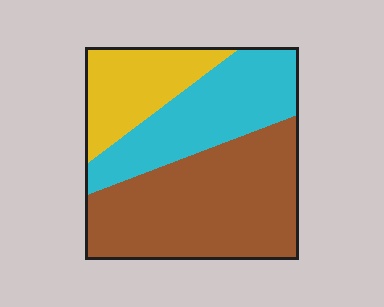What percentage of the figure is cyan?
Cyan takes up about one third (1/3) of the figure.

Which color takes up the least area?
Yellow, at roughly 20%.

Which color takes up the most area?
Brown, at roughly 50%.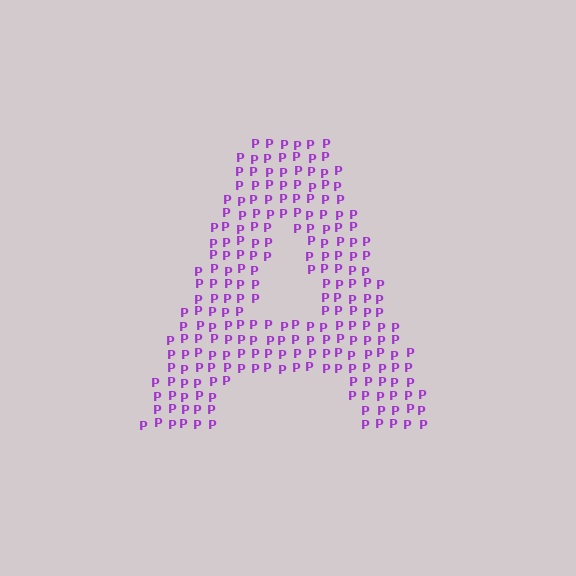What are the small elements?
The small elements are letter P's.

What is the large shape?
The large shape is the letter A.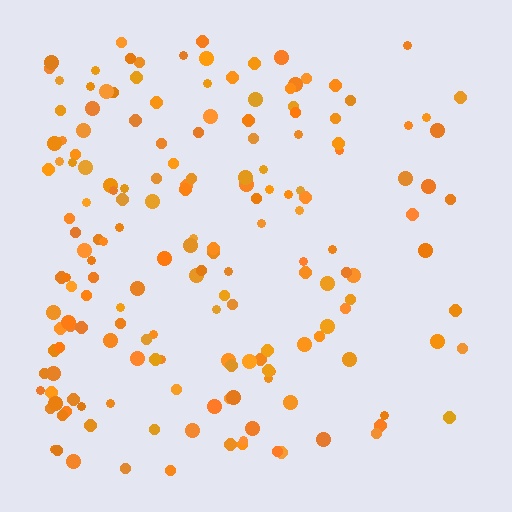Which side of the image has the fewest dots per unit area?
The right.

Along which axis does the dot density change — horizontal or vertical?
Horizontal.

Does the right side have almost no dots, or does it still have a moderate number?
Still a moderate number, just noticeably fewer than the left.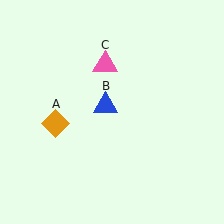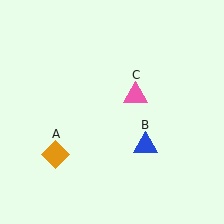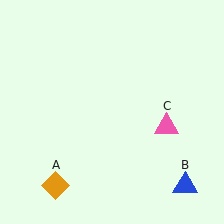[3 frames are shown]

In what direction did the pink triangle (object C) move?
The pink triangle (object C) moved down and to the right.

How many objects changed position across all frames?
3 objects changed position: orange diamond (object A), blue triangle (object B), pink triangle (object C).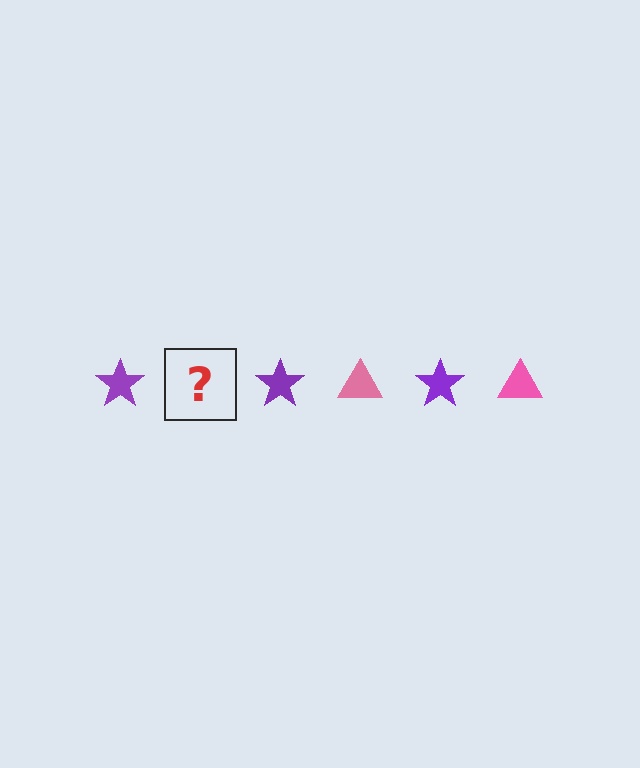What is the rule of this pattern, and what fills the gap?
The rule is that the pattern alternates between purple star and pink triangle. The gap should be filled with a pink triangle.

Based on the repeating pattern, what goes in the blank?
The blank should be a pink triangle.